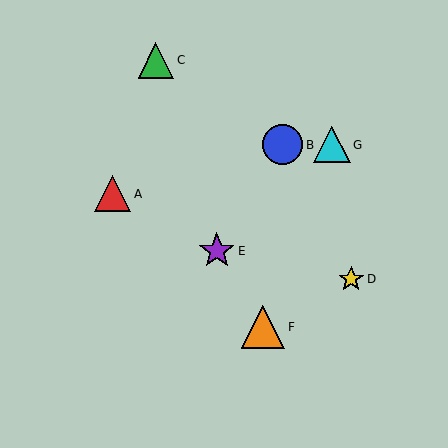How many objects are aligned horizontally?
2 objects (B, G) are aligned horizontally.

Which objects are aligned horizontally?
Objects B, G are aligned horizontally.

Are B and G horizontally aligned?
Yes, both are at y≈145.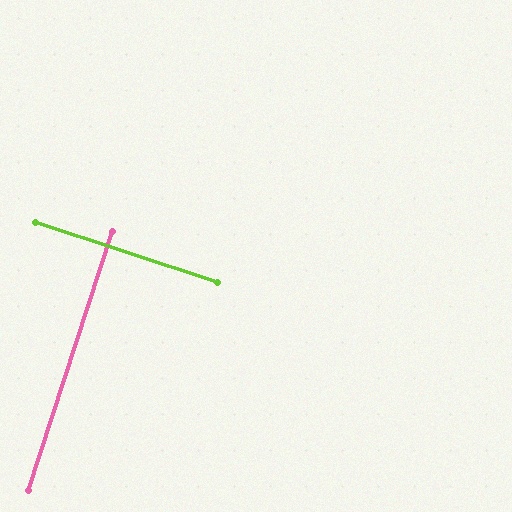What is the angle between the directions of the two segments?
Approximately 90 degrees.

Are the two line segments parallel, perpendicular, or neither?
Perpendicular — they meet at approximately 90°.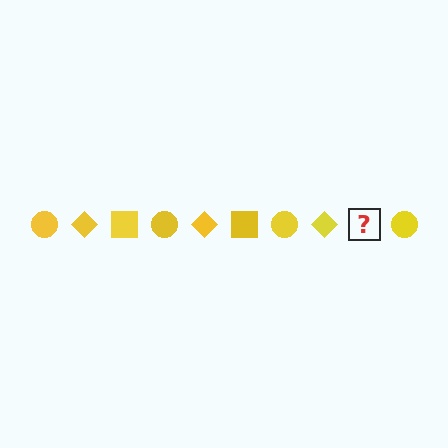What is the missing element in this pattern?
The missing element is a yellow square.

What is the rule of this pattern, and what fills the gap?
The rule is that the pattern cycles through circle, diamond, square shapes in yellow. The gap should be filled with a yellow square.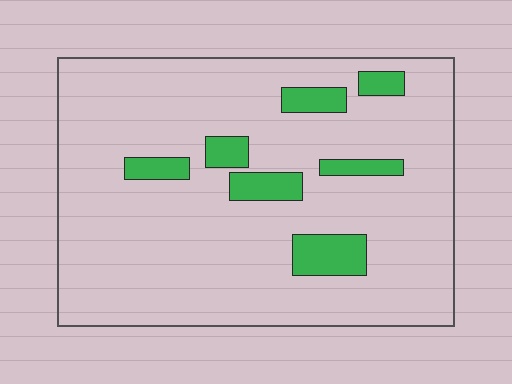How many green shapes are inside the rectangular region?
7.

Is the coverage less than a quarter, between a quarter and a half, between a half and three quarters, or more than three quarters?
Less than a quarter.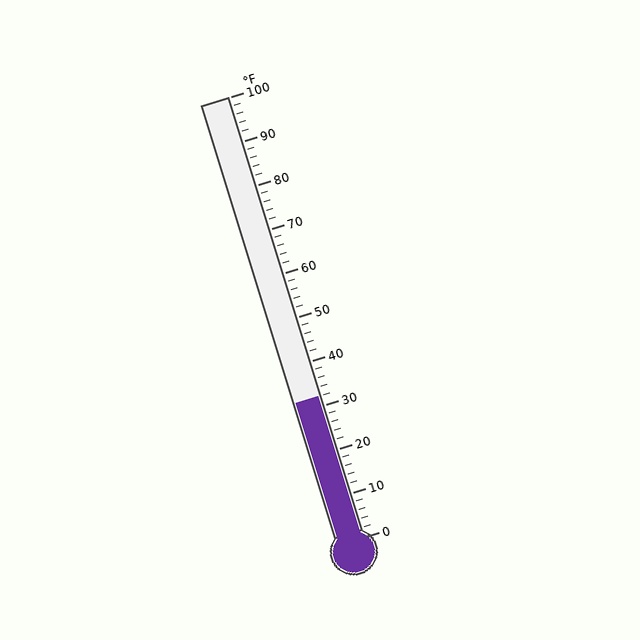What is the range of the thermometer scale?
The thermometer scale ranges from 0°F to 100°F.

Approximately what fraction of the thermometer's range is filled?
The thermometer is filled to approximately 30% of its range.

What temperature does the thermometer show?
The thermometer shows approximately 32°F.